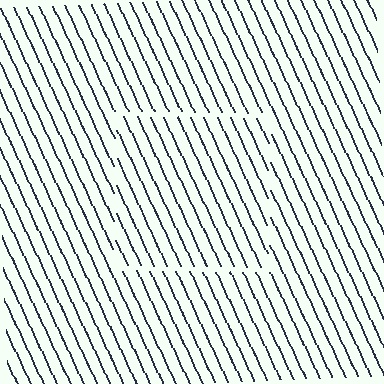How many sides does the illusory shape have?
4 sides — the line-ends trace a square.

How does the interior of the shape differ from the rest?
The interior of the shape contains the same grating, shifted by half a period — the contour is defined by the phase discontinuity where line-ends from the inner and outer gratings abut.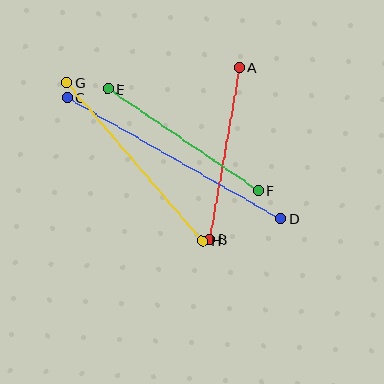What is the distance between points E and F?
The distance is approximately 182 pixels.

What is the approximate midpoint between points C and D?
The midpoint is at approximately (174, 158) pixels.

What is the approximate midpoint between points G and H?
The midpoint is at approximately (134, 161) pixels.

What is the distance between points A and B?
The distance is approximately 174 pixels.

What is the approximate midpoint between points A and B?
The midpoint is at approximately (224, 153) pixels.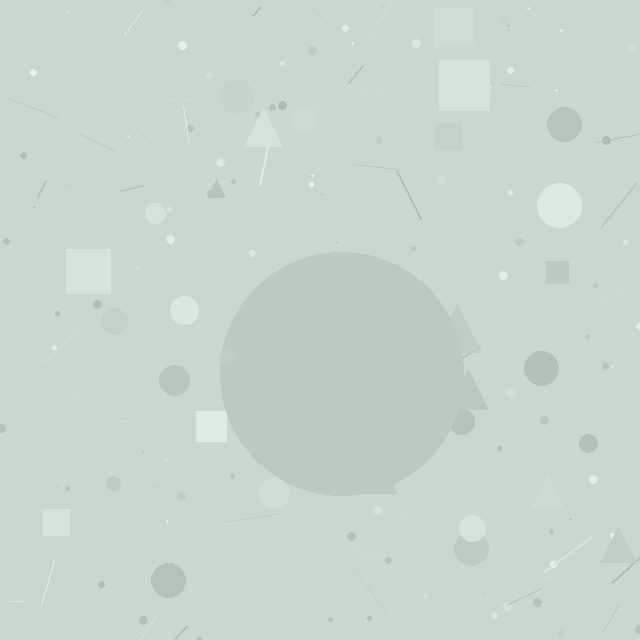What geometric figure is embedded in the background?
A circle is embedded in the background.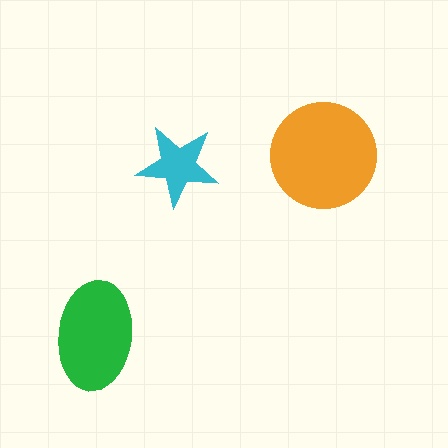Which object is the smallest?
The cyan star.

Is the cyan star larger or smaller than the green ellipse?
Smaller.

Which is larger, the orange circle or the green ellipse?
The orange circle.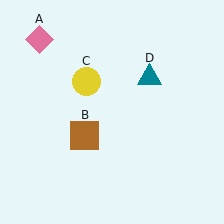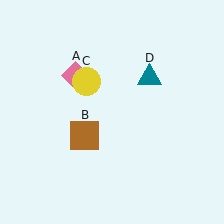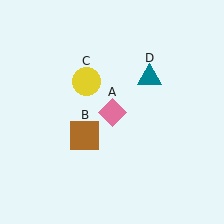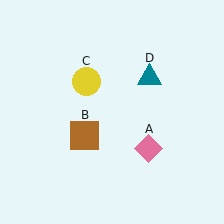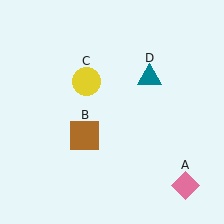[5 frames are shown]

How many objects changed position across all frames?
1 object changed position: pink diamond (object A).